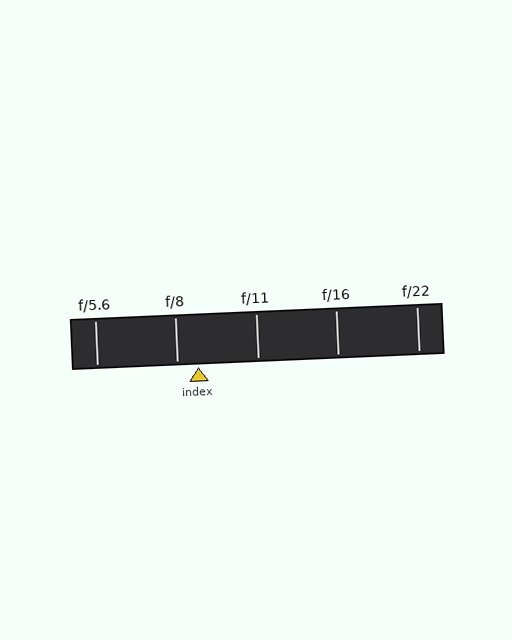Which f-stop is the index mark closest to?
The index mark is closest to f/8.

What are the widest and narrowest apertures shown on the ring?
The widest aperture shown is f/5.6 and the narrowest is f/22.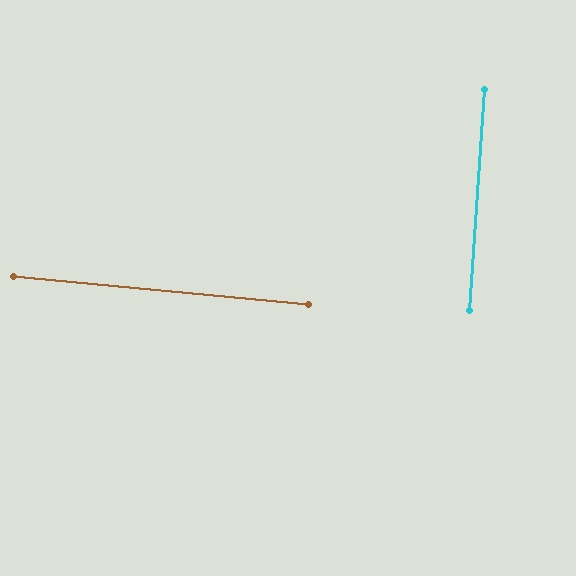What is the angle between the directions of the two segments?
Approximately 88 degrees.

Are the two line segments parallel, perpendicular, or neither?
Perpendicular — they meet at approximately 88°.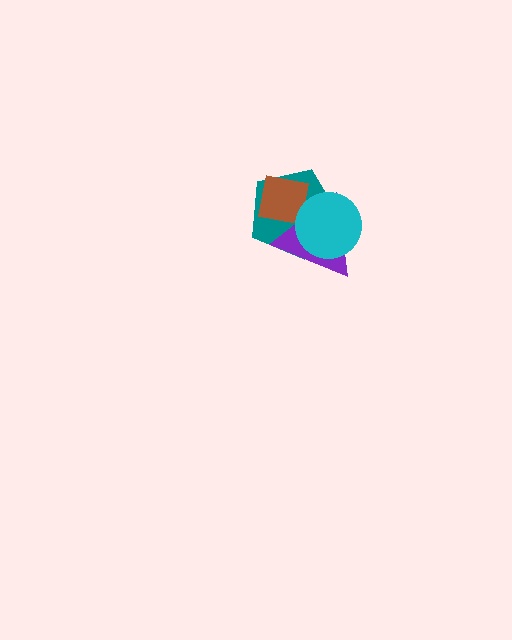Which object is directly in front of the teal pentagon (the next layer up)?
The purple triangle is directly in front of the teal pentagon.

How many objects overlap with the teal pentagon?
3 objects overlap with the teal pentagon.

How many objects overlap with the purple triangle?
3 objects overlap with the purple triangle.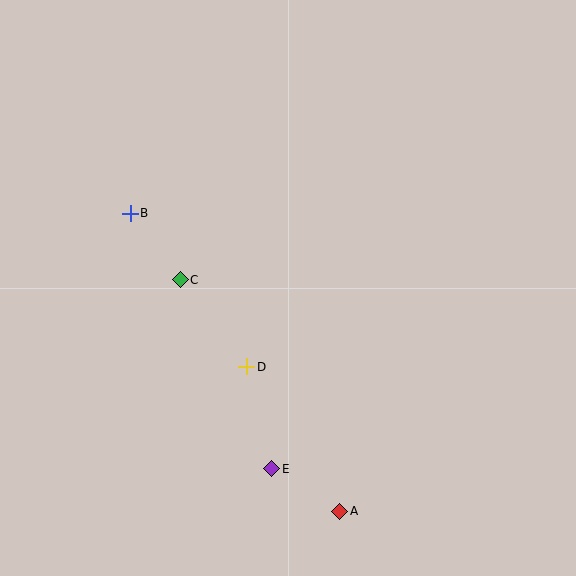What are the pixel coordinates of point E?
Point E is at (272, 469).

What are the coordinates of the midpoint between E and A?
The midpoint between E and A is at (306, 490).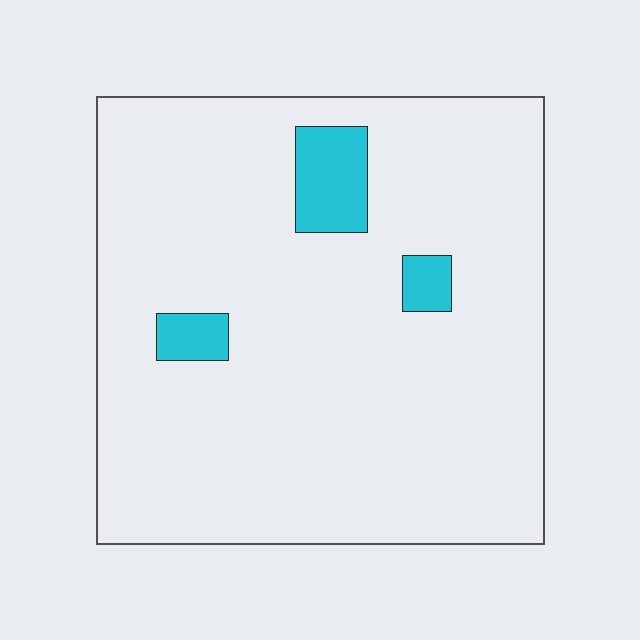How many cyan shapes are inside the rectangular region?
3.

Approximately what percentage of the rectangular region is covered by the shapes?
Approximately 5%.